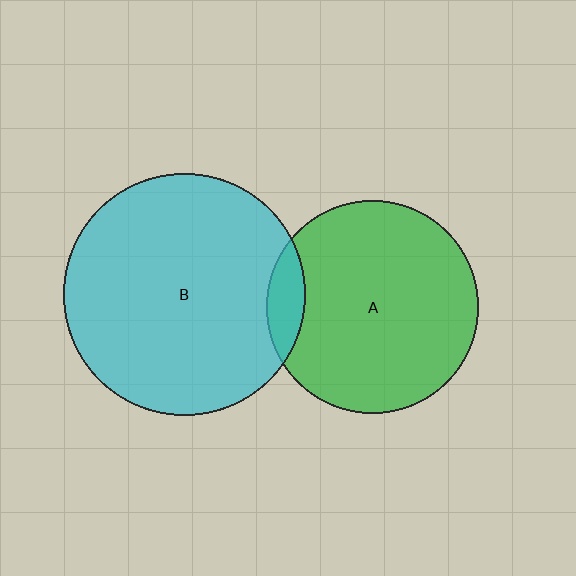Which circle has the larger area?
Circle B (cyan).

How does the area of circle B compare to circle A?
Approximately 1.3 times.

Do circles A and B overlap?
Yes.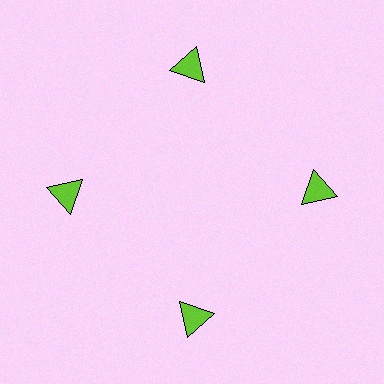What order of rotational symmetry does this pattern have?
This pattern has 4-fold rotational symmetry.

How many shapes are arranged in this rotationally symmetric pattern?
There are 4 shapes, arranged in 4 groups of 1.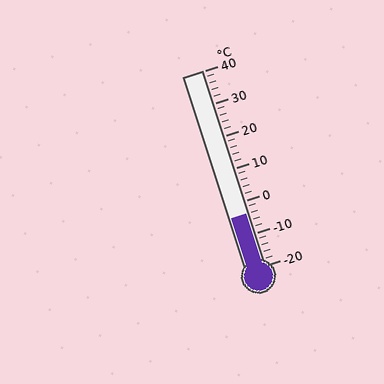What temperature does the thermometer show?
The thermometer shows approximately -4°C.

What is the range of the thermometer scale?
The thermometer scale ranges from -20°C to 40°C.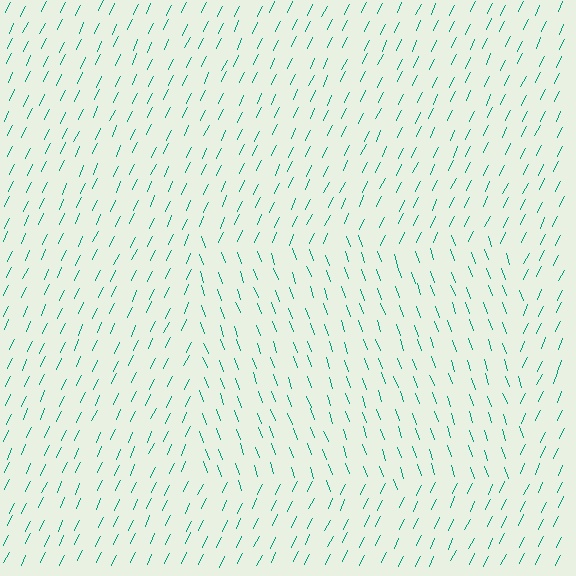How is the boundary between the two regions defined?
The boundary is defined purely by a change in line orientation (approximately 45 degrees difference). All lines are the same color and thickness.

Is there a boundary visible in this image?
Yes, there is a texture boundary formed by a change in line orientation.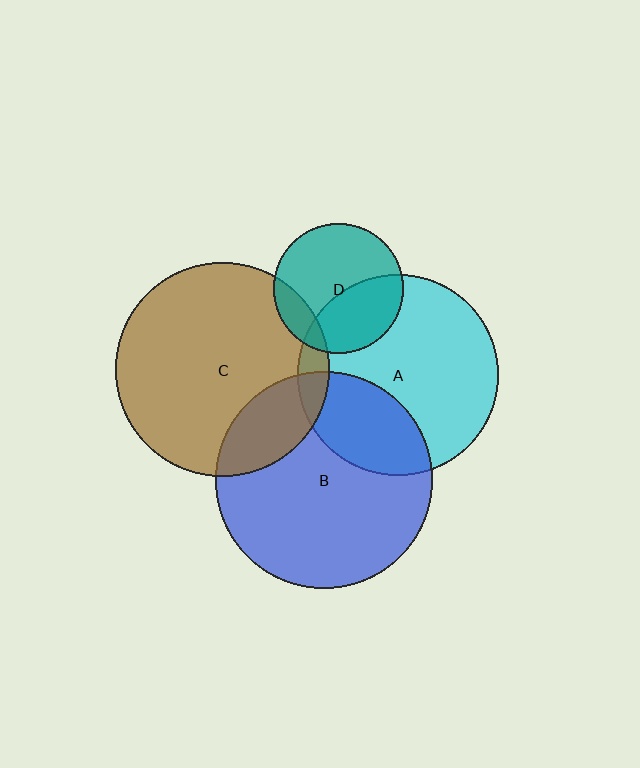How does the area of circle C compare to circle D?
Approximately 2.7 times.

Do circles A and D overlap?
Yes.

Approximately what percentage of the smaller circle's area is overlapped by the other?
Approximately 40%.